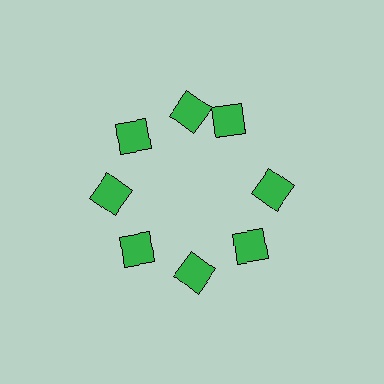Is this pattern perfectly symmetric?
No. The 8 green squares are arranged in a ring, but one element near the 2 o'clock position is rotated out of alignment along the ring, breaking the 8-fold rotational symmetry.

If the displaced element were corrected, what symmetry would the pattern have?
It would have 8-fold rotational symmetry — the pattern would map onto itself every 45 degrees.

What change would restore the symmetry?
The symmetry would be restored by rotating it back into even spacing with its neighbors so that all 8 squares sit at equal angles and equal distance from the center.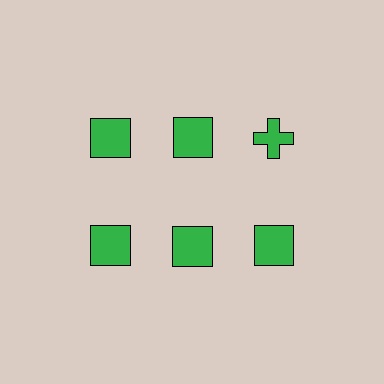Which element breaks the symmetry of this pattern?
The green cross in the top row, center column breaks the symmetry. All other shapes are green squares.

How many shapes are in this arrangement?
There are 6 shapes arranged in a grid pattern.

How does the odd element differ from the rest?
It has a different shape: cross instead of square.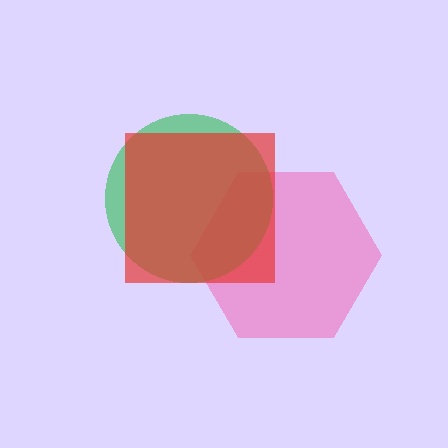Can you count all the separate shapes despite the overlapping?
Yes, there are 3 separate shapes.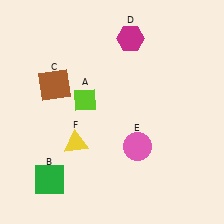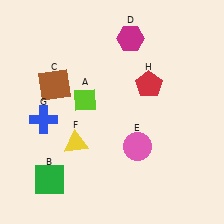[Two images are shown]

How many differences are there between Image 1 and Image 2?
There are 2 differences between the two images.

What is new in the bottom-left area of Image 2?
A blue cross (G) was added in the bottom-left area of Image 2.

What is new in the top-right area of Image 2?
A red pentagon (H) was added in the top-right area of Image 2.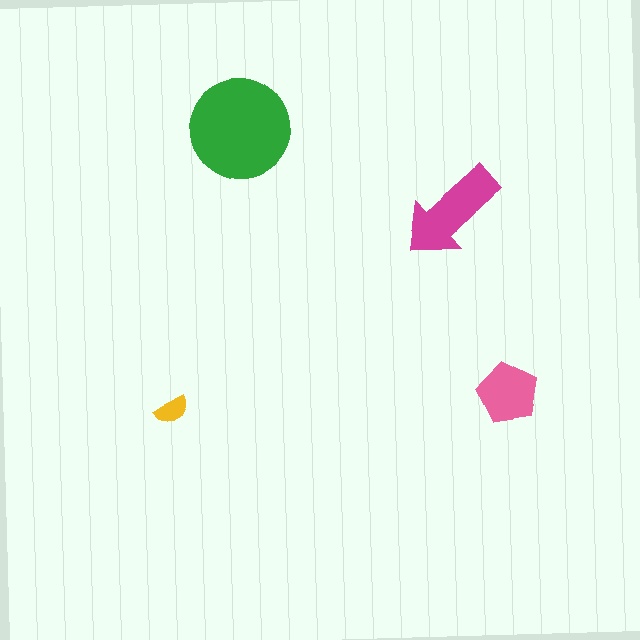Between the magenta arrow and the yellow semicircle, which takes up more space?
The magenta arrow.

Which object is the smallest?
The yellow semicircle.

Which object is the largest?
The green circle.